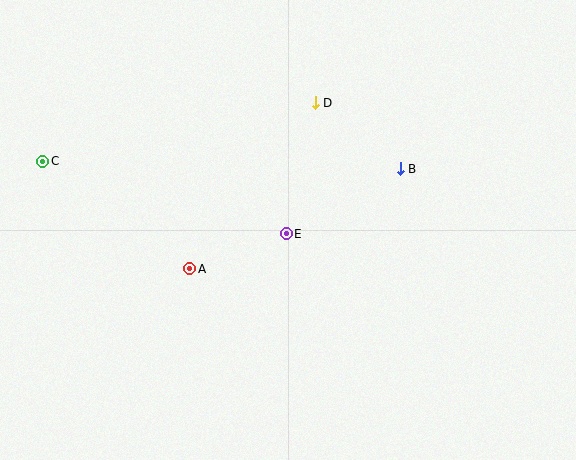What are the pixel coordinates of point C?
Point C is at (43, 161).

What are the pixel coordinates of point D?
Point D is at (315, 103).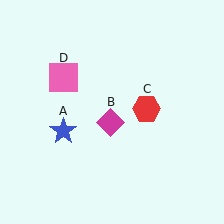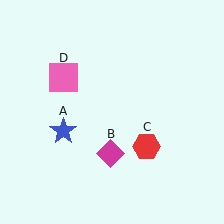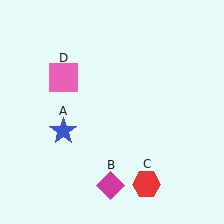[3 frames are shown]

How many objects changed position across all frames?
2 objects changed position: magenta diamond (object B), red hexagon (object C).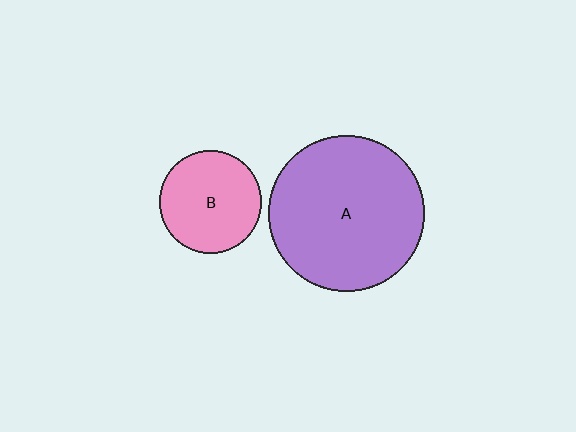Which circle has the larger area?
Circle A (purple).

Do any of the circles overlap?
No, none of the circles overlap.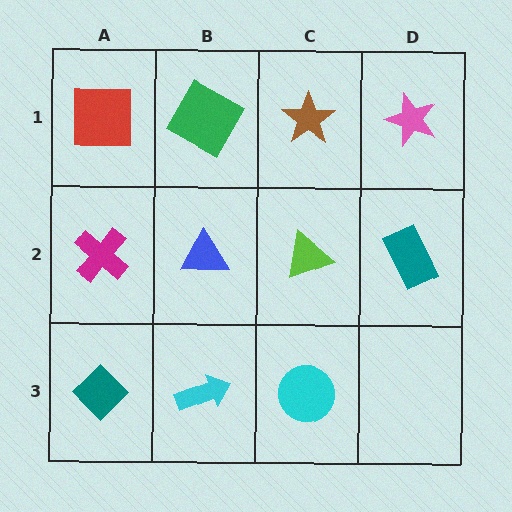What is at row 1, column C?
A brown star.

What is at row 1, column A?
A red square.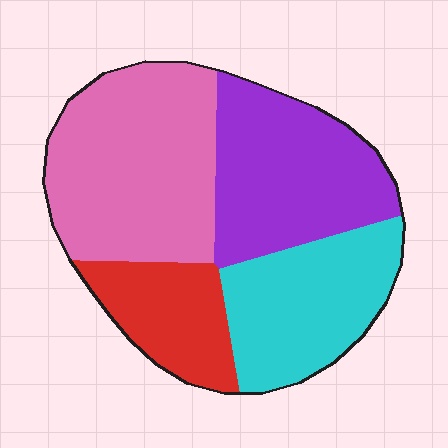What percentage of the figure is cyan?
Cyan takes up about one quarter (1/4) of the figure.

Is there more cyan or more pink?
Pink.